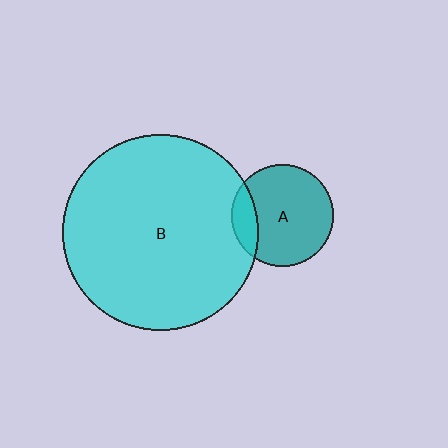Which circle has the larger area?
Circle B (cyan).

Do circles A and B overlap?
Yes.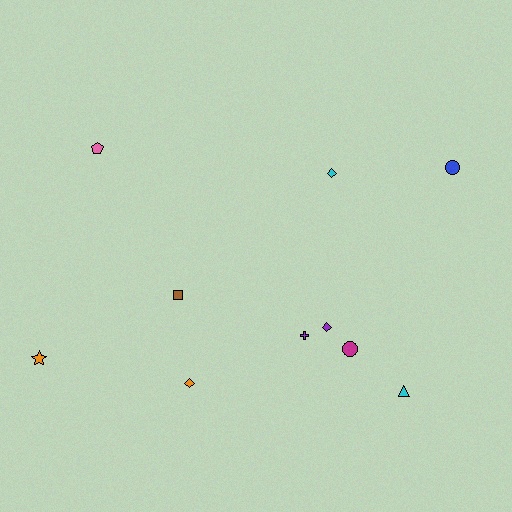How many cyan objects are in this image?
There are 2 cyan objects.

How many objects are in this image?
There are 10 objects.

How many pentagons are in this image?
There is 1 pentagon.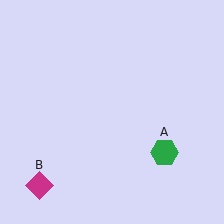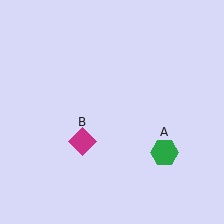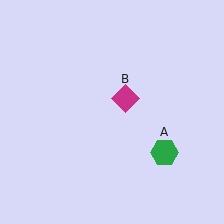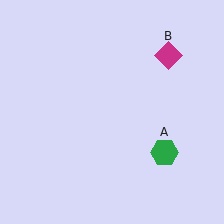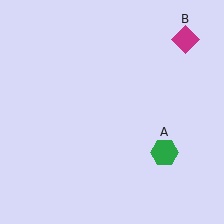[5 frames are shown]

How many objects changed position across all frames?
1 object changed position: magenta diamond (object B).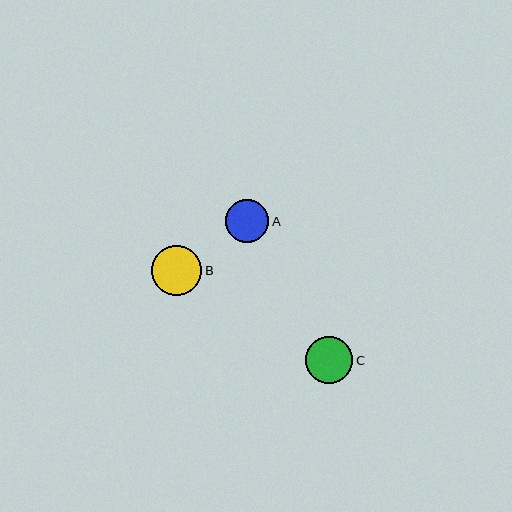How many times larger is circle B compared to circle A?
Circle B is approximately 1.1 times the size of circle A.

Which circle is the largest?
Circle B is the largest with a size of approximately 50 pixels.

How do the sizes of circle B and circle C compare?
Circle B and circle C are approximately the same size.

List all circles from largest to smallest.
From largest to smallest: B, C, A.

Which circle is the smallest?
Circle A is the smallest with a size of approximately 44 pixels.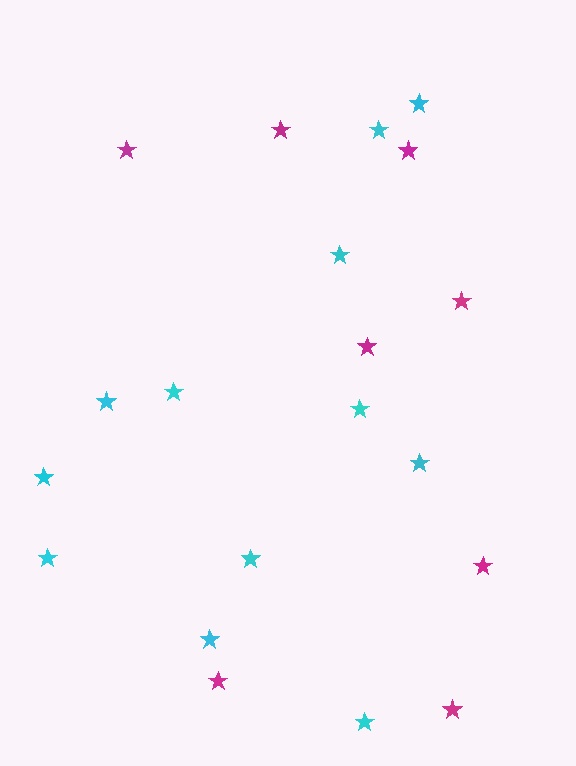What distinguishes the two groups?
There are 2 groups: one group of cyan stars (12) and one group of magenta stars (8).